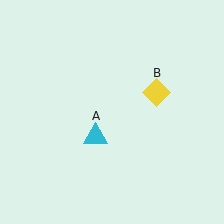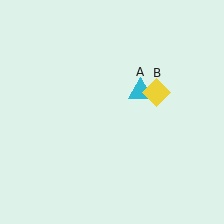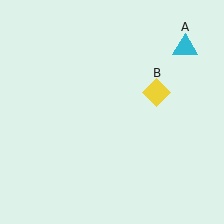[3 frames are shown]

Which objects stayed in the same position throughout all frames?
Yellow diamond (object B) remained stationary.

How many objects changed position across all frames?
1 object changed position: cyan triangle (object A).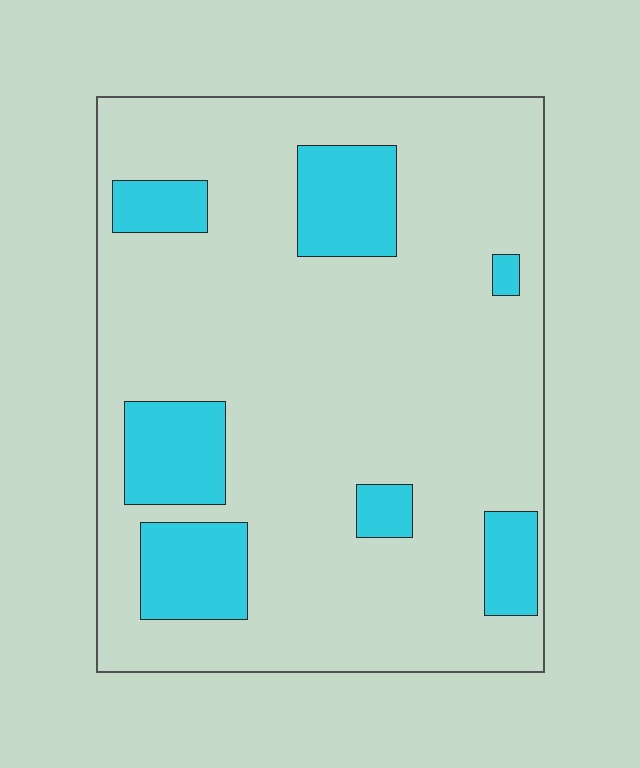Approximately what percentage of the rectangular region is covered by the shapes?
Approximately 20%.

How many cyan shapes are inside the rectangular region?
7.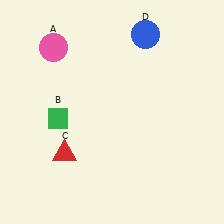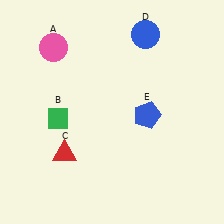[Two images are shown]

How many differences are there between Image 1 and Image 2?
There is 1 difference between the two images.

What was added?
A blue pentagon (E) was added in Image 2.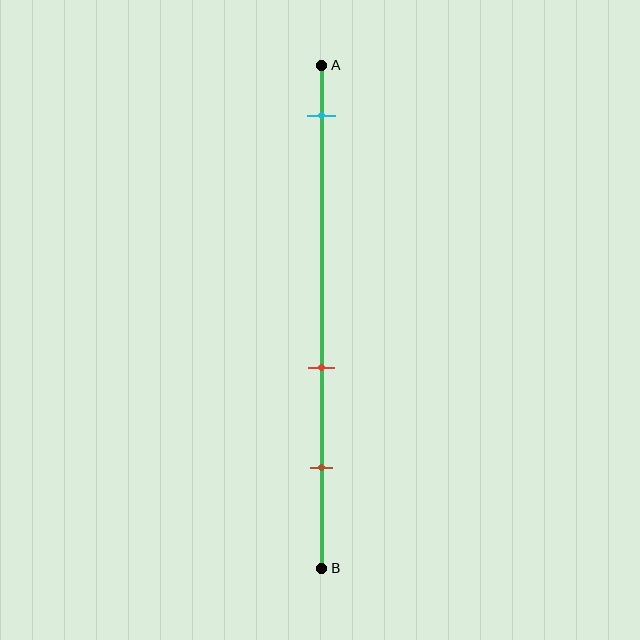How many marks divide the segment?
There are 3 marks dividing the segment.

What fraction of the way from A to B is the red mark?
The red mark is approximately 60% (0.6) of the way from A to B.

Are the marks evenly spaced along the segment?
No, the marks are not evenly spaced.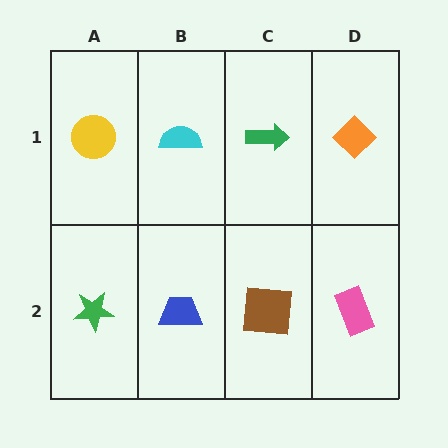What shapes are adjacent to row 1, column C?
A brown square (row 2, column C), a cyan semicircle (row 1, column B), an orange diamond (row 1, column D).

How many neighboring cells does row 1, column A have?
2.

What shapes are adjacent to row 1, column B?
A blue trapezoid (row 2, column B), a yellow circle (row 1, column A), a green arrow (row 1, column C).